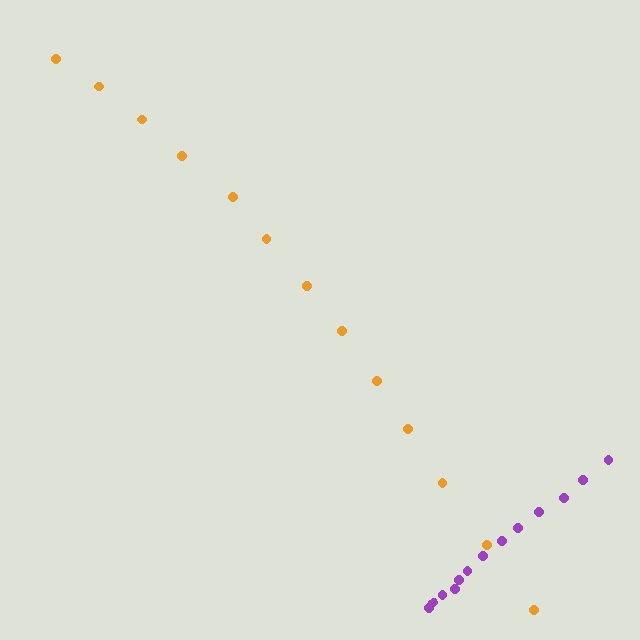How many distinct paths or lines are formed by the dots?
There are 2 distinct paths.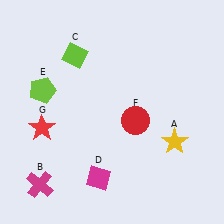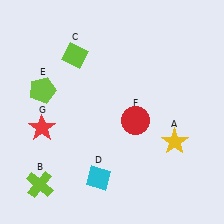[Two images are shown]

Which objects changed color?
B changed from magenta to lime. D changed from magenta to cyan.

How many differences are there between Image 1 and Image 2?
There are 2 differences between the two images.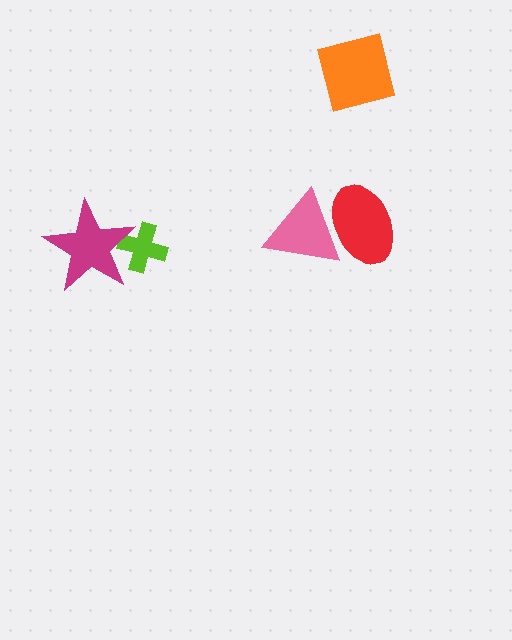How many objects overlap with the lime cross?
1 object overlaps with the lime cross.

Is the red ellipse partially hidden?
Yes, it is partially covered by another shape.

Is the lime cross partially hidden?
Yes, it is partially covered by another shape.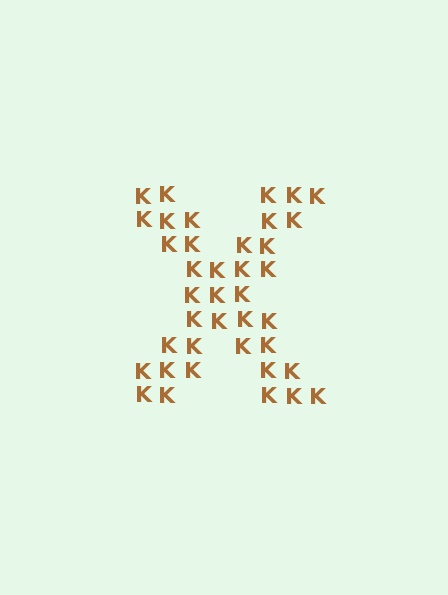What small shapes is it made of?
It is made of small letter K's.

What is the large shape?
The large shape is the letter X.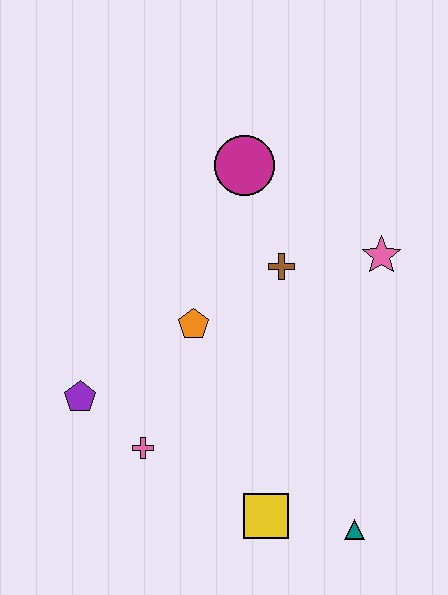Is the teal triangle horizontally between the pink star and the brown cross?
Yes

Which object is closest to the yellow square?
The teal triangle is closest to the yellow square.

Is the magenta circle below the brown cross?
No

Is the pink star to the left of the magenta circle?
No